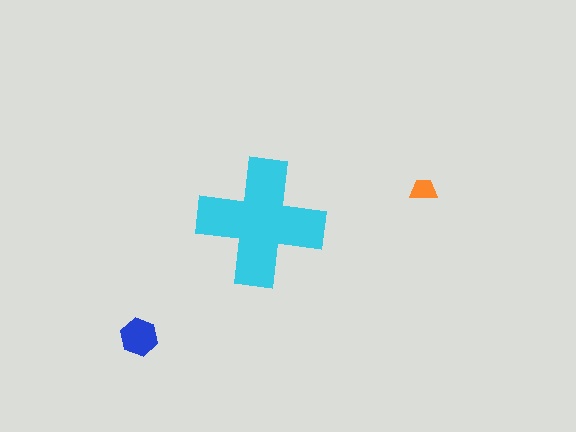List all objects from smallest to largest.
The orange trapezoid, the blue hexagon, the cyan cross.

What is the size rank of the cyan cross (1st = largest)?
1st.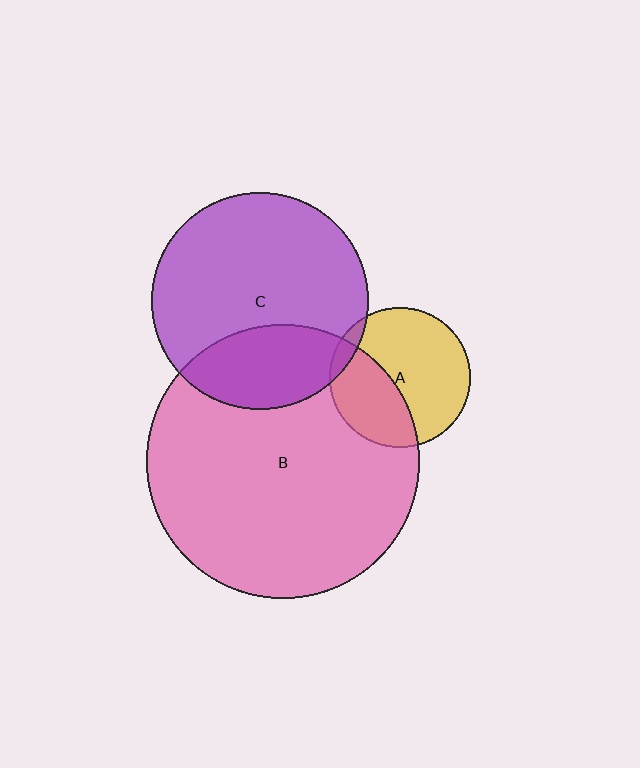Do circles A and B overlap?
Yes.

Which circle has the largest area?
Circle B (pink).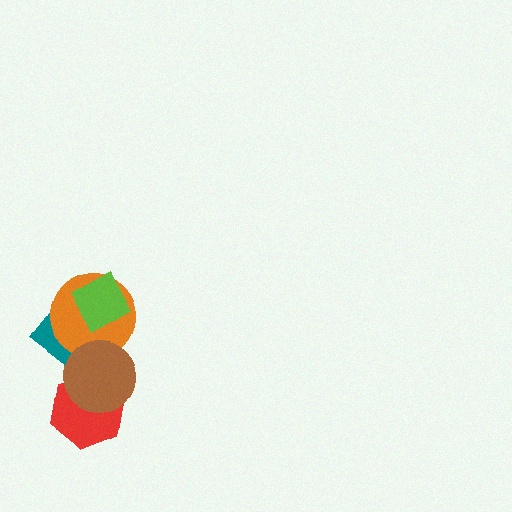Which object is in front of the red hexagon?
The brown circle is in front of the red hexagon.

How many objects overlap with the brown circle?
3 objects overlap with the brown circle.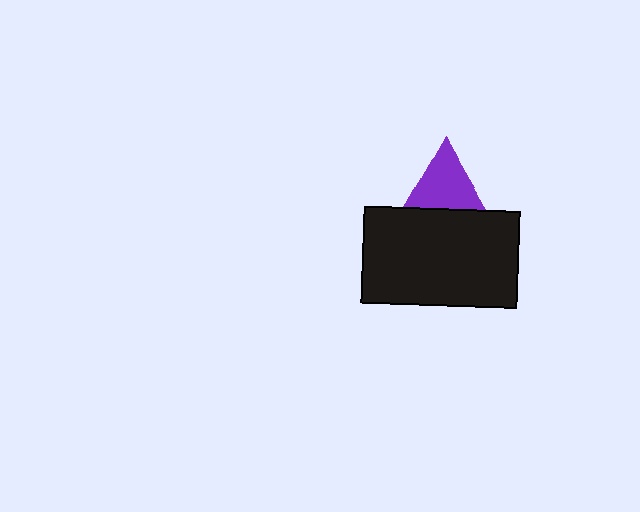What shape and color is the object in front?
The object in front is a black rectangle.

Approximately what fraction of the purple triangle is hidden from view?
Roughly 36% of the purple triangle is hidden behind the black rectangle.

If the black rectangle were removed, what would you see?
You would see the complete purple triangle.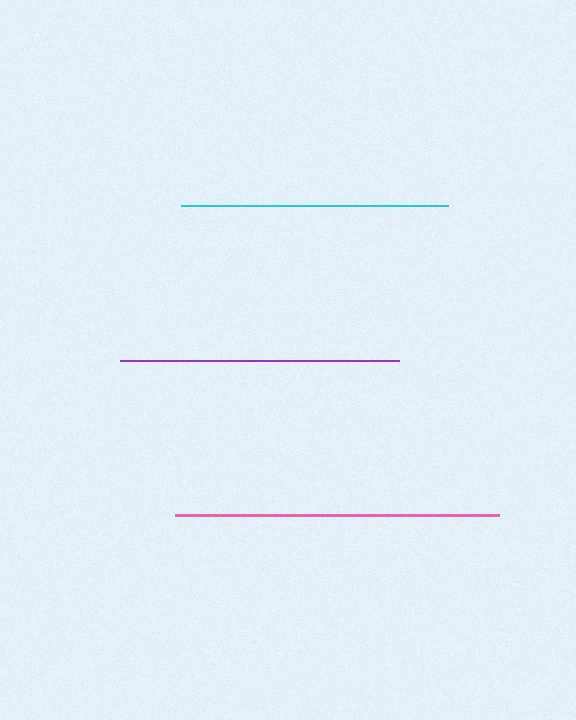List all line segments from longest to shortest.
From longest to shortest: pink, purple, cyan.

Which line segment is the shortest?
The cyan line is the shortest at approximately 267 pixels.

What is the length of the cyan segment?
The cyan segment is approximately 267 pixels long.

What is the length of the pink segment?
The pink segment is approximately 324 pixels long.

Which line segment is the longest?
The pink line is the longest at approximately 324 pixels.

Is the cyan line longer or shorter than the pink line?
The pink line is longer than the cyan line.